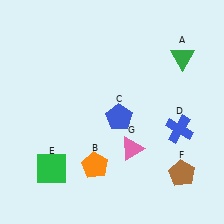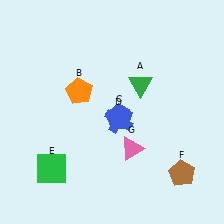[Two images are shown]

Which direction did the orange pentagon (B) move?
The orange pentagon (B) moved up.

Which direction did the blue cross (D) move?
The blue cross (D) moved left.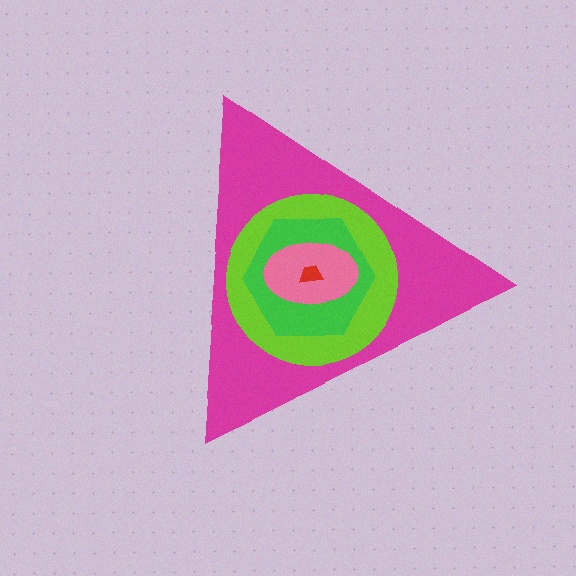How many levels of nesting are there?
5.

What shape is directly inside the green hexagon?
The pink ellipse.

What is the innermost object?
The red trapezoid.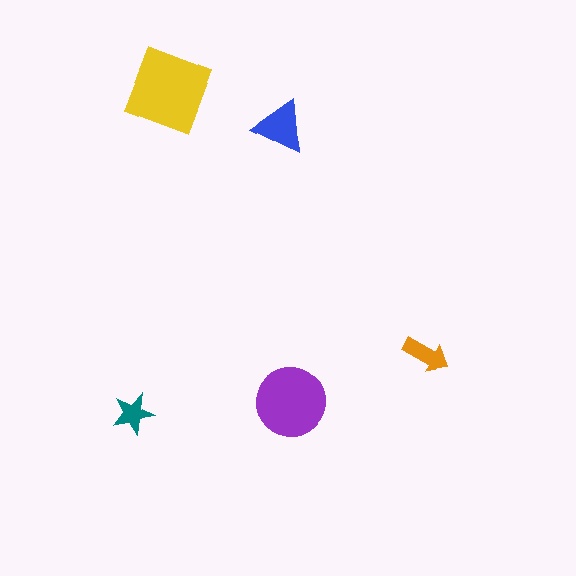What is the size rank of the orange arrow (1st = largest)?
4th.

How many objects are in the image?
There are 5 objects in the image.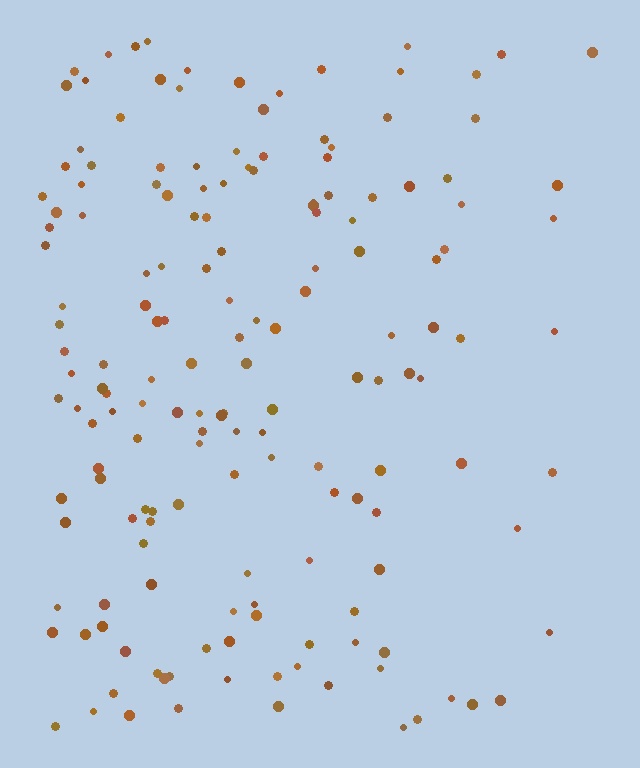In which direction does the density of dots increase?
From right to left, with the left side densest.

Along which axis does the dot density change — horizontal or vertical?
Horizontal.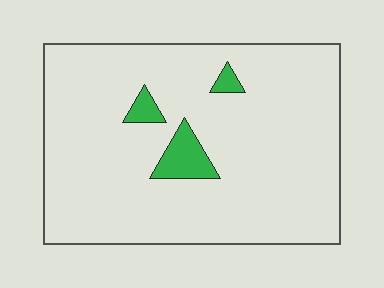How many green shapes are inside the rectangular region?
3.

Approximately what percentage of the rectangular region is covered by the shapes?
Approximately 5%.